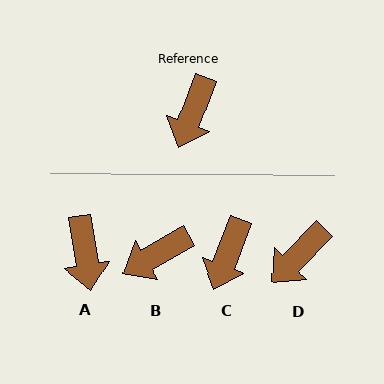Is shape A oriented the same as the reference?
No, it is off by about 30 degrees.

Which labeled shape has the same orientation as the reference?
C.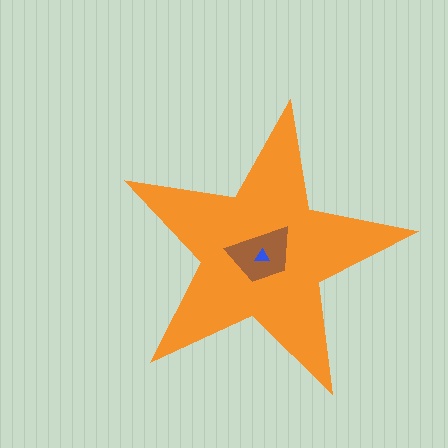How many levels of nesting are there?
3.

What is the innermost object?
The blue triangle.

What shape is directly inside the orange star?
The brown trapezoid.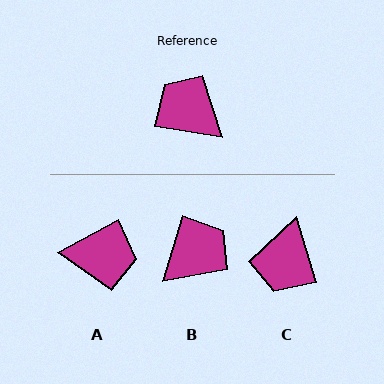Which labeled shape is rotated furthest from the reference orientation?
A, about 142 degrees away.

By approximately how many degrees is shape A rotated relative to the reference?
Approximately 142 degrees clockwise.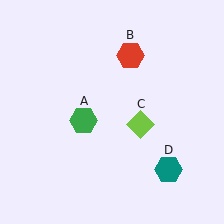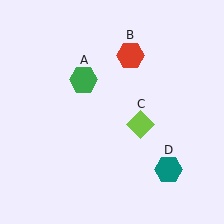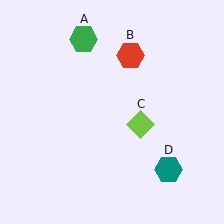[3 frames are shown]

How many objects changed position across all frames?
1 object changed position: green hexagon (object A).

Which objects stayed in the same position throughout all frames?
Red hexagon (object B) and lime diamond (object C) and teal hexagon (object D) remained stationary.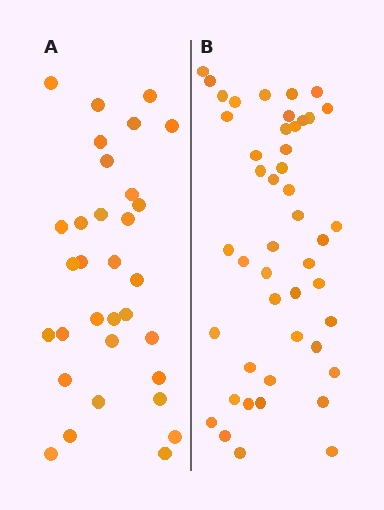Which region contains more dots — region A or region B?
Region B (the right region) has more dots.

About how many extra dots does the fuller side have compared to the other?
Region B has approximately 15 more dots than region A.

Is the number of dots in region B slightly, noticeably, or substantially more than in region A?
Region B has noticeably more, but not dramatically so. The ratio is roughly 1.4 to 1.